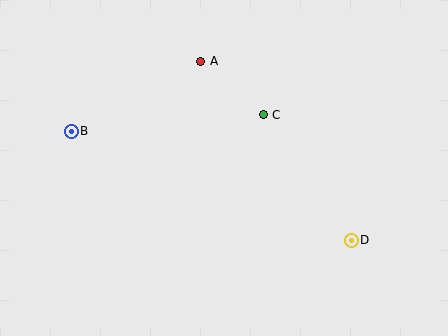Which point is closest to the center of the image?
Point C at (263, 115) is closest to the center.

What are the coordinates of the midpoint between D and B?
The midpoint between D and B is at (211, 186).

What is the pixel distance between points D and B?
The distance between D and B is 301 pixels.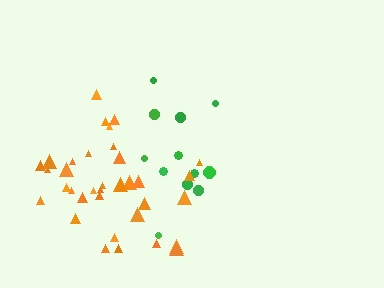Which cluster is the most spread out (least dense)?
Green.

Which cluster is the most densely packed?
Orange.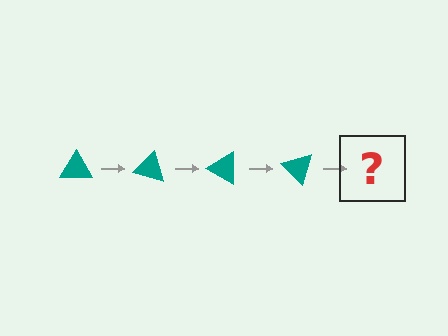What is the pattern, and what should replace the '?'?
The pattern is that the triangle rotates 15 degrees each step. The '?' should be a teal triangle rotated 60 degrees.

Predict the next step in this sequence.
The next step is a teal triangle rotated 60 degrees.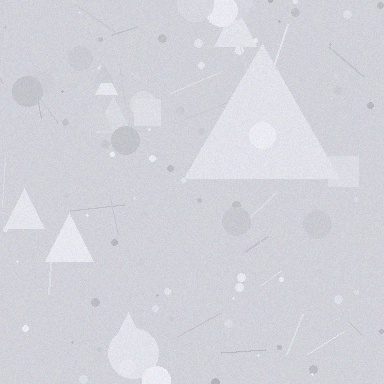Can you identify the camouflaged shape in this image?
The camouflaged shape is a triangle.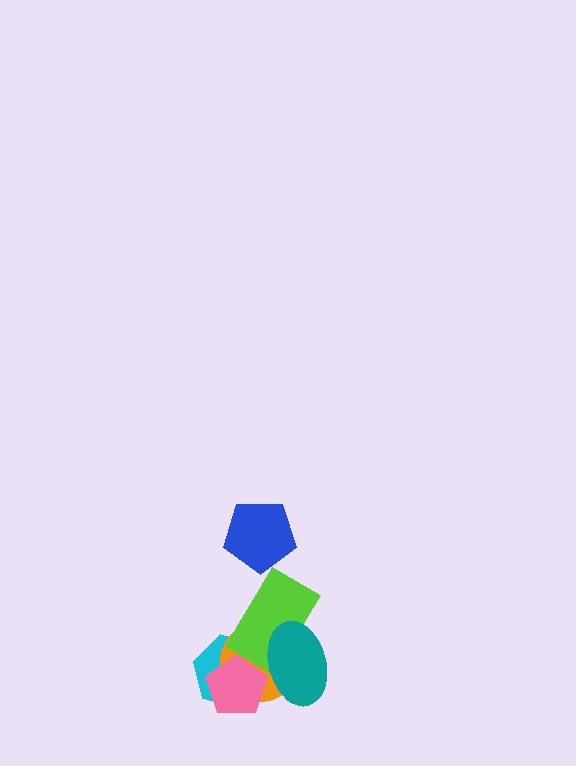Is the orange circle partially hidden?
Yes, it is partially covered by another shape.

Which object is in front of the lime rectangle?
The teal ellipse is in front of the lime rectangle.